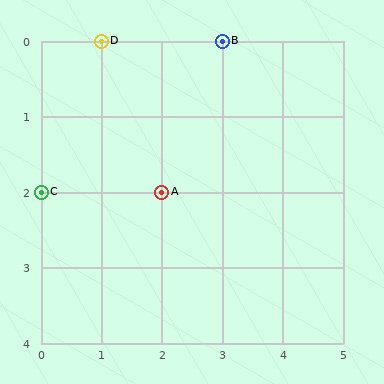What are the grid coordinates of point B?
Point B is at grid coordinates (3, 0).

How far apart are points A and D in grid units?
Points A and D are 1 column and 2 rows apart (about 2.2 grid units diagonally).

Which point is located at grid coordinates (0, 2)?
Point C is at (0, 2).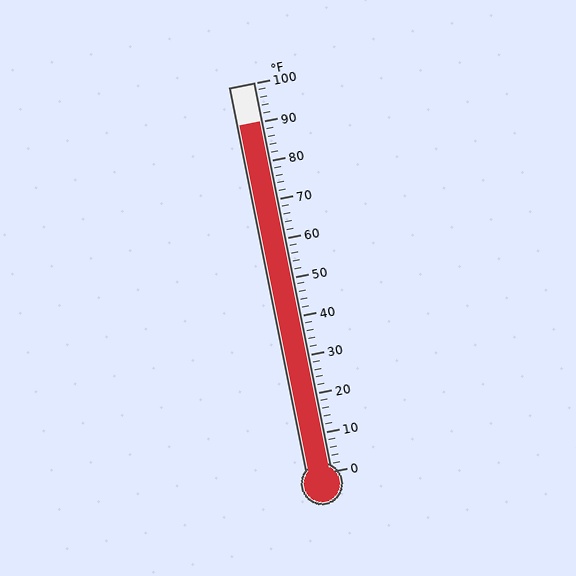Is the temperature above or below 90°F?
The temperature is at 90°F.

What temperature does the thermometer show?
The thermometer shows approximately 90°F.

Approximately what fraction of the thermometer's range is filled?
The thermometer is filled to approximately 90% of its range.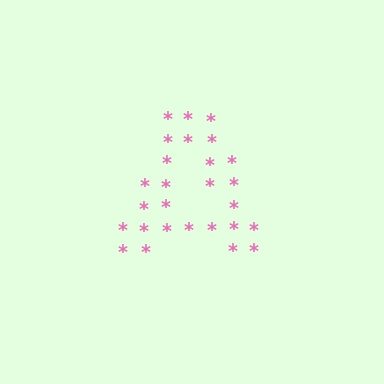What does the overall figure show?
The overall figure shows the letter A.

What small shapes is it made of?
It is made of small asterisks.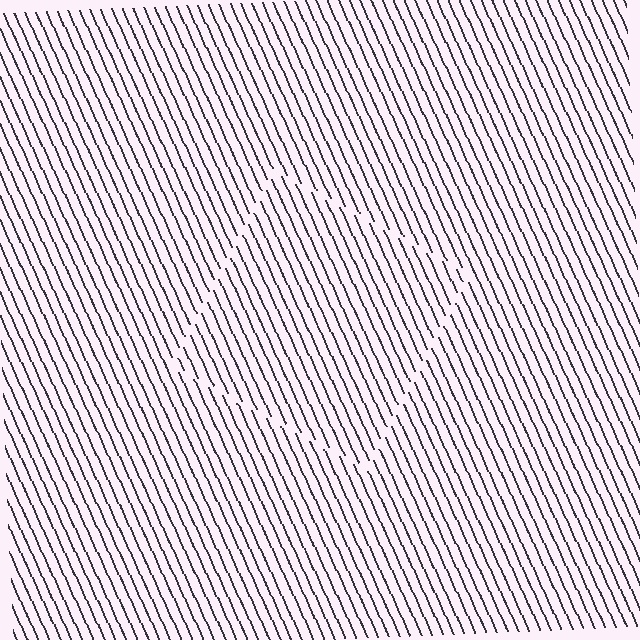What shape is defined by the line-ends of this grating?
An illusory square. The interior of the shape contains the same grating, shifted by half a period — the contour is defined by the phase discontinuity where line-ends from the inner and outer gratings abut.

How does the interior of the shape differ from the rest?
The interior of the shape contains the same grating, shifted by half a period — the contour is defined by the phase discontinuity where line-ends from the inner and outer gratings abut.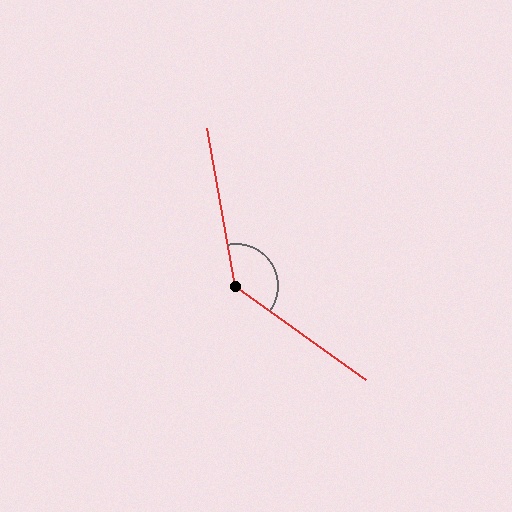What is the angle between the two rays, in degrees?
Approximately 136 degrees.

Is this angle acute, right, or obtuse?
It is obtuse.